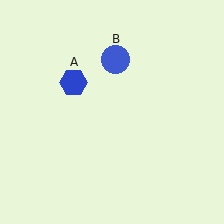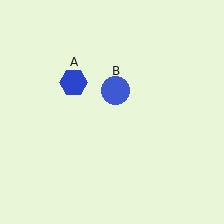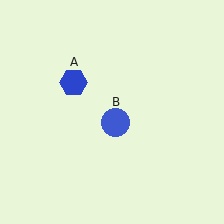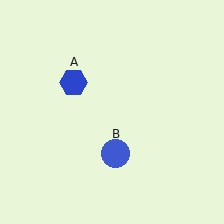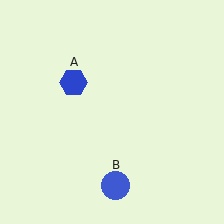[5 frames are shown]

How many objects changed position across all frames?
1 object changed position: blue circle (object B).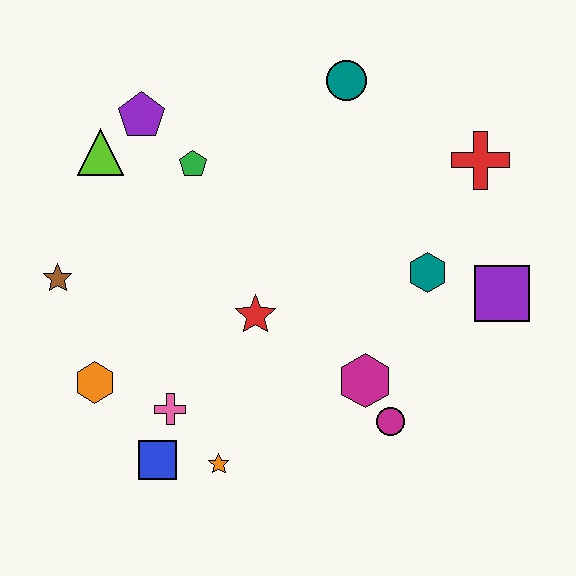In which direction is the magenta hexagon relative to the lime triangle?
The magenta hexagon is to the right of the lime triangle.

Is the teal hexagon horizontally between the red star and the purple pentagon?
No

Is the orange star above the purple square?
No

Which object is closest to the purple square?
The teal hexagon is closest to the purple square.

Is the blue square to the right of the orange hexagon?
Yes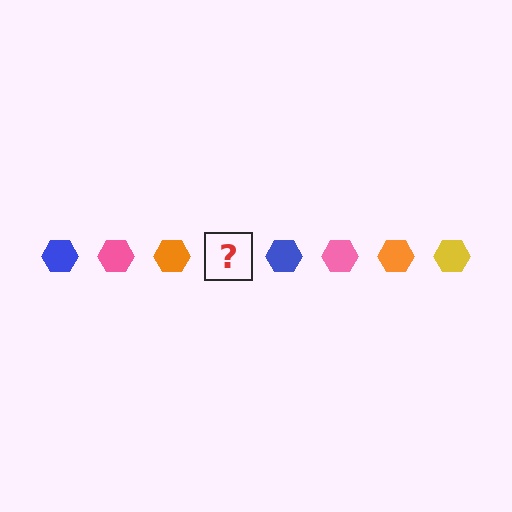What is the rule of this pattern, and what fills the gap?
The rule is that the pattern cycles through blue, pink, orange, yellow hexagons. The gap should be filled with a yellow hexagon.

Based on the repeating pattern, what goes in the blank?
The blank should be a yellow hexagon.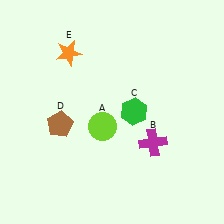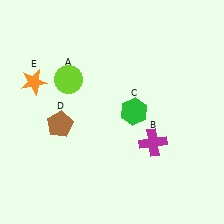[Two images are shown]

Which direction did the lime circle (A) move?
The lime circle (A) moved up.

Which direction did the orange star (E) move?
The orange star (E) moved left.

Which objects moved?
The objects that moved are: the lime circle (A), the orange star (E).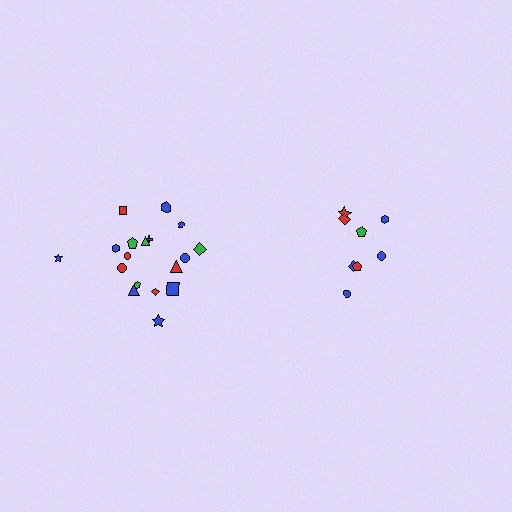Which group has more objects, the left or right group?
The left group.